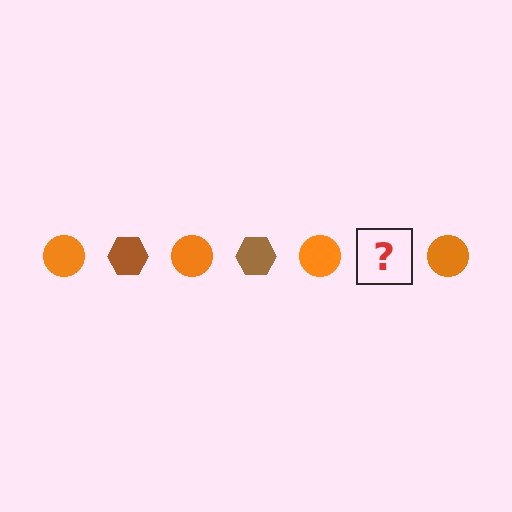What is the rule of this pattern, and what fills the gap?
The rule is that the pattern alternates between orange circle and brown hexagon. The gap should be filled with a brown hexagon.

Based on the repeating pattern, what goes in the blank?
The blank should be a brown hexagon.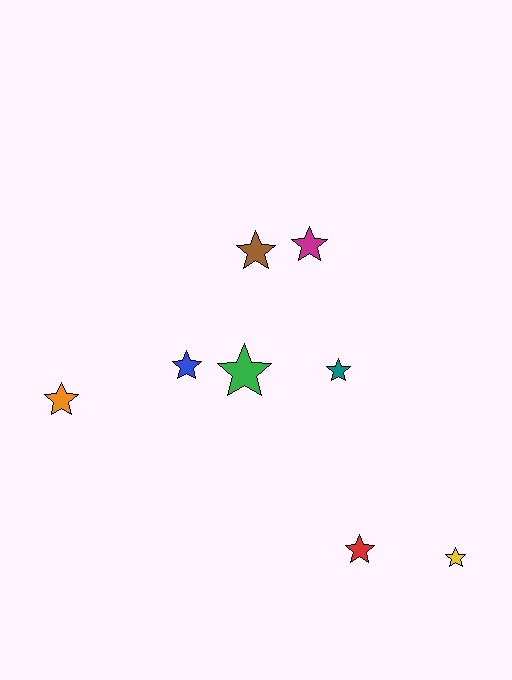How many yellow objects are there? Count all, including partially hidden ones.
There is 1 yellow object.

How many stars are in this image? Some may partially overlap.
There are 8 stars.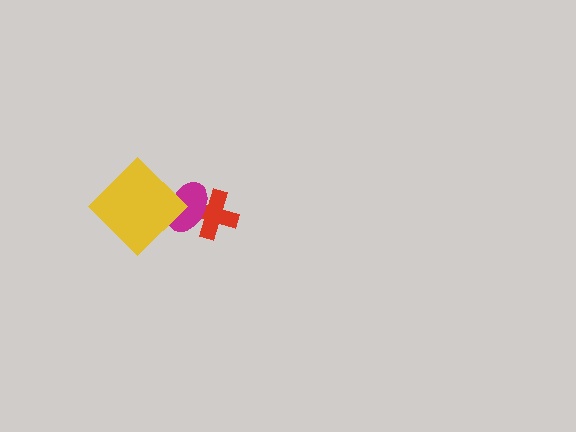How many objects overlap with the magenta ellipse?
2 objects overlap with the magenta ellipse.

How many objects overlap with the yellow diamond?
1 object overlaps with the yellow diamond.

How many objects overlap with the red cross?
1 object overlaps with the red cross.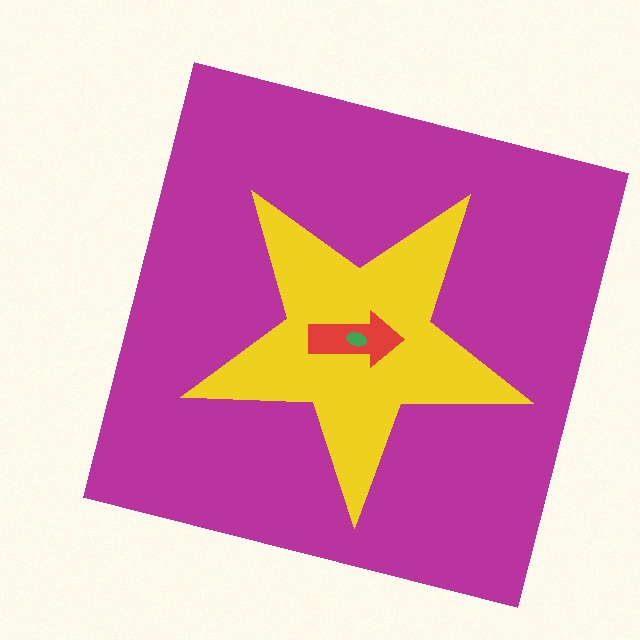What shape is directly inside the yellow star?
The red arrow.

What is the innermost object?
The green ellipse.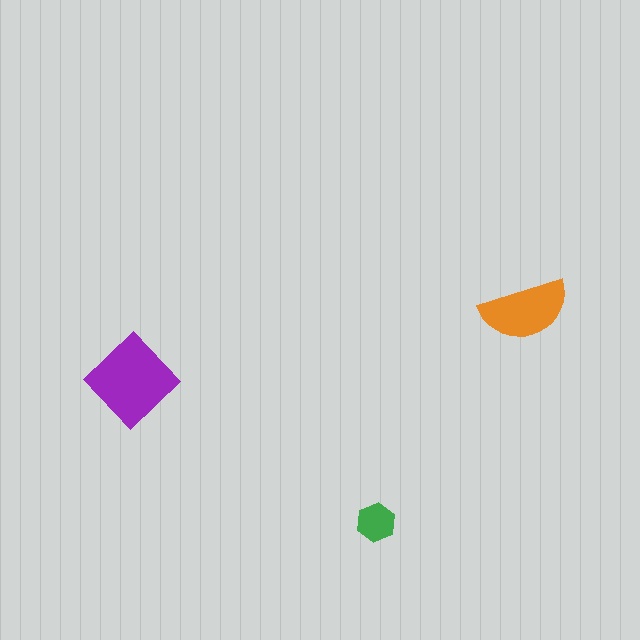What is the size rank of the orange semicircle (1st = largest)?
2nd.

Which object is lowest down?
The green hexagon is bottommost.